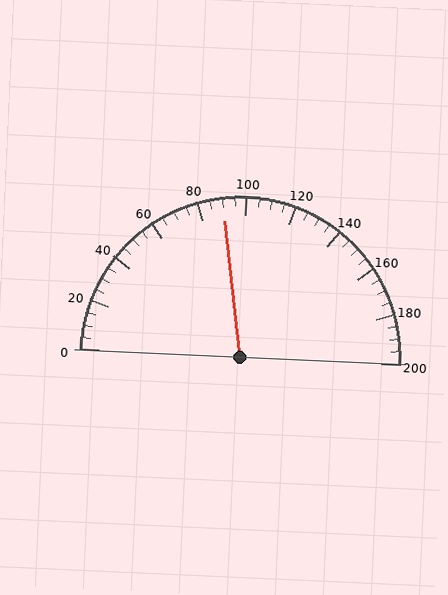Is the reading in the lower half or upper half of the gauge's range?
The reading is in the lower half of the range (0 to 200).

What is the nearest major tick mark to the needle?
The nearest major tick mark is 80.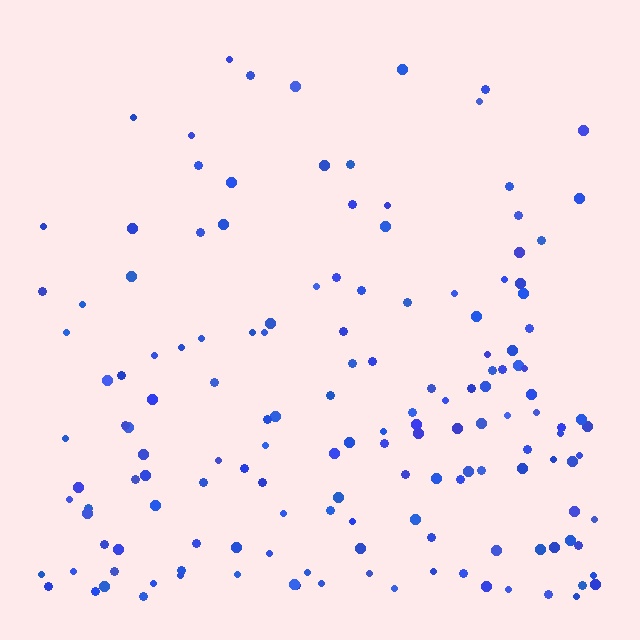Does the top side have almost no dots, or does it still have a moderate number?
Still a moderate number, just noticeably fewer than the bottom.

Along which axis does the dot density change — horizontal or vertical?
Vertical.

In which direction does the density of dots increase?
From top to bottom, with the bottom side densest.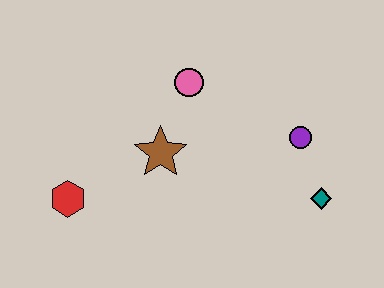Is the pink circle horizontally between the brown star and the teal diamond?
Yes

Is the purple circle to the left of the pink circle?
No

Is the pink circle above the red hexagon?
Yes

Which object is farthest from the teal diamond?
The red hexagon is farthest from the teal diamond.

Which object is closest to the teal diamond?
The purple circle is closest to the teal diamond.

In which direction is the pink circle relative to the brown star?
The pink circle is above the brown star.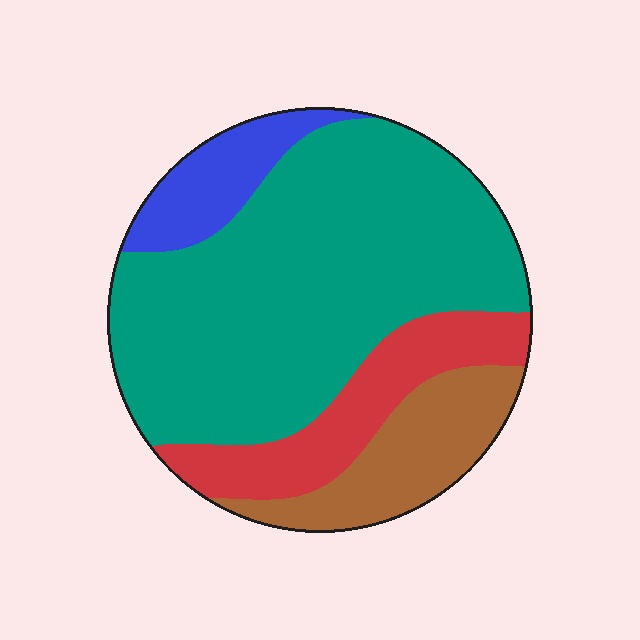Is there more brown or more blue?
Brown.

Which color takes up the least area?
Blue, at roughly 10%.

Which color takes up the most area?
Teal, at roughly 60%.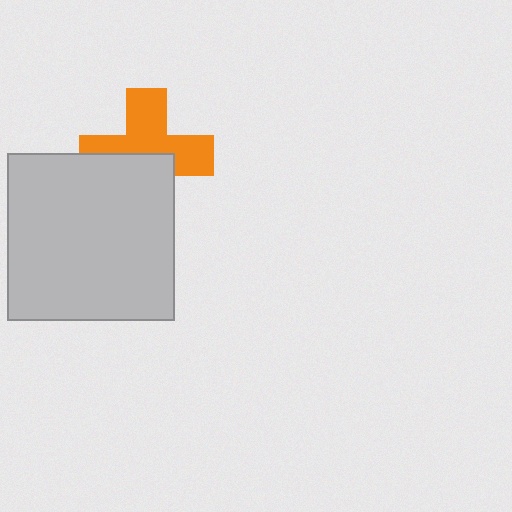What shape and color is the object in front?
The object in front is a light gray square.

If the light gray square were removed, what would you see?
You would see the complete orange cross.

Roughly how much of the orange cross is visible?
About half of it is visible (roughly 56%).